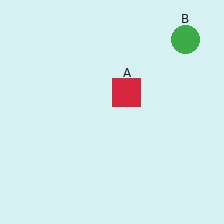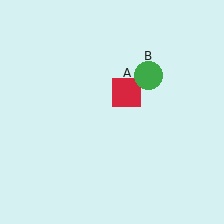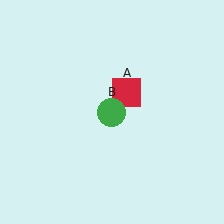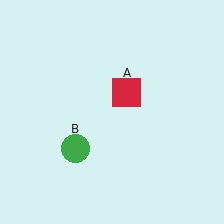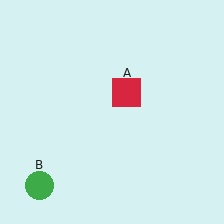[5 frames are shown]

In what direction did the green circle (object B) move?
The green circle (object B) moved down and to the left.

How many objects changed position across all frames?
1 object changed position: green circle (object B).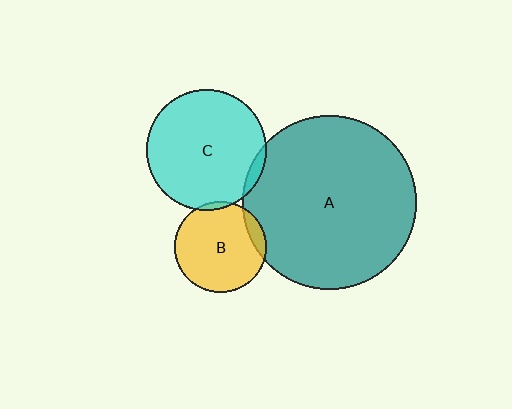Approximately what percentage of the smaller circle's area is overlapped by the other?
Approximately 10%.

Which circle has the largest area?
Circle A (teal).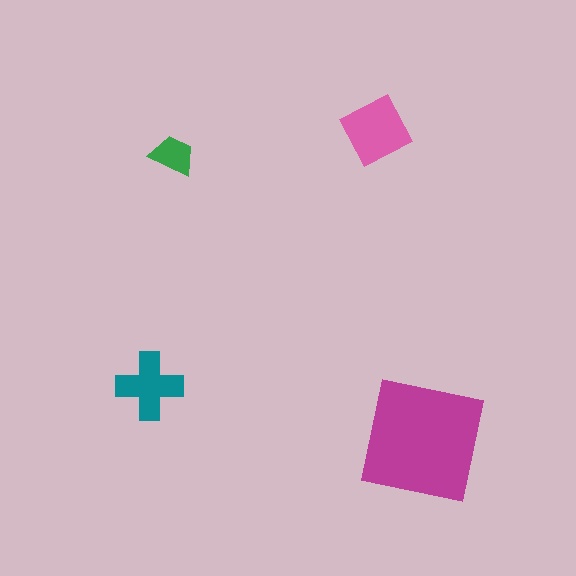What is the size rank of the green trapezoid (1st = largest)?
4th.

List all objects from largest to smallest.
The magenta square, the pink diamond, the teal cross, the green trapezoid.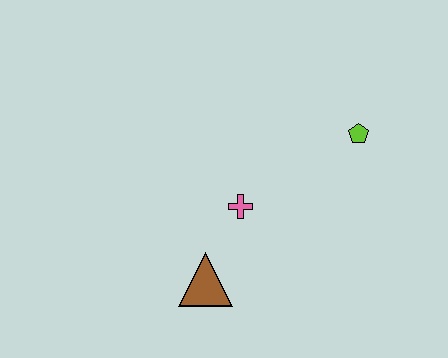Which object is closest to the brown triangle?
The pink cross is closest to the brown triangle.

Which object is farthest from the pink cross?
The lime pentagon is farthest from the pink cross.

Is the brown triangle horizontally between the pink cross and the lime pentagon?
No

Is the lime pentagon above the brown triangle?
Yes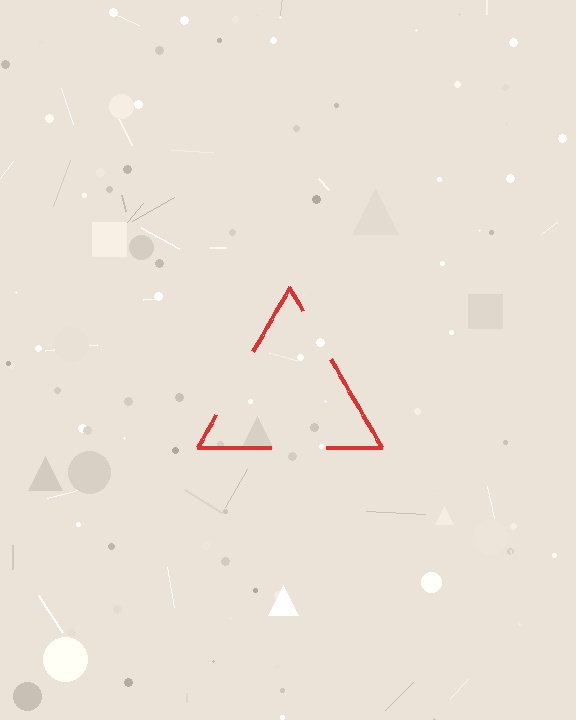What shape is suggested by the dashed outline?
The dashed outline suggests a triangle.